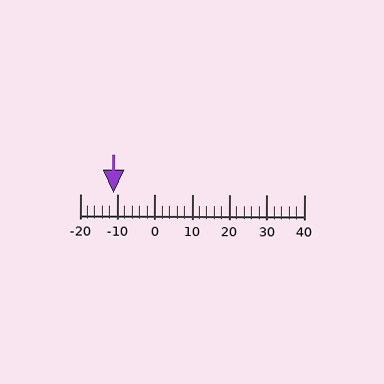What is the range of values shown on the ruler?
The ruler shows values from -20 to 40.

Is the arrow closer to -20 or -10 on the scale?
The arrow is closer to -10.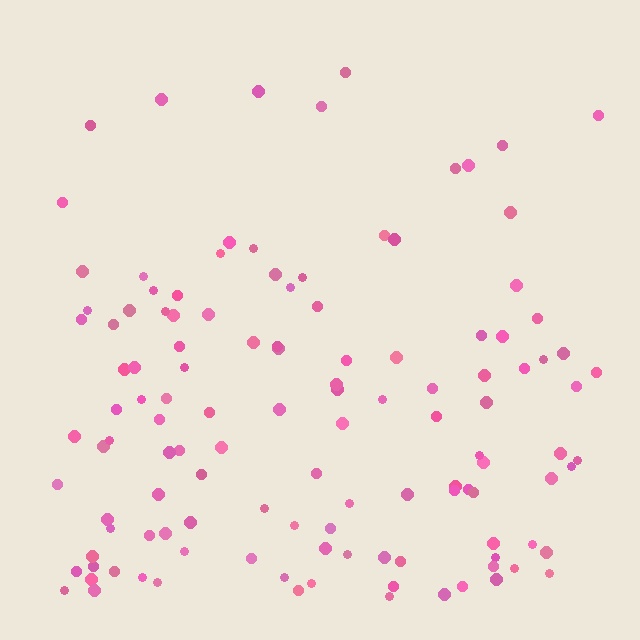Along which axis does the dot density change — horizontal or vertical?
Vertical.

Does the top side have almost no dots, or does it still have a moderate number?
Still a moderate number, just noticeably fewer than the bottom.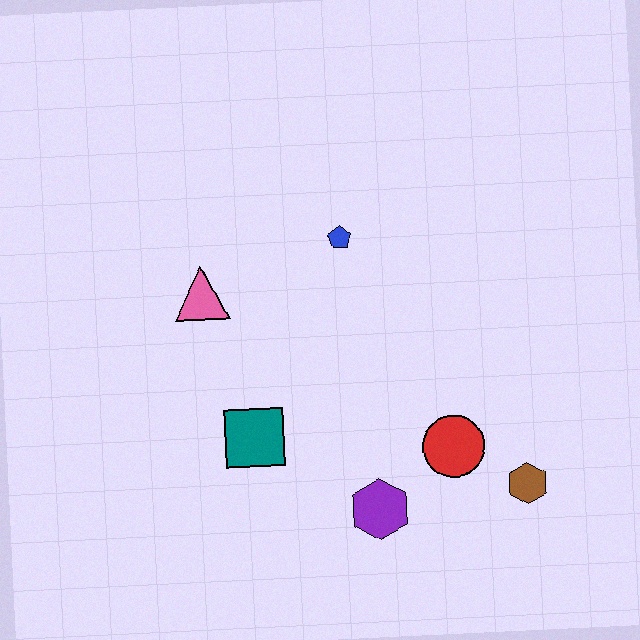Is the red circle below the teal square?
Yes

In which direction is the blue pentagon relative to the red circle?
The blue pentagon is above the red circle.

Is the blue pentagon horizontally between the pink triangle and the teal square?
No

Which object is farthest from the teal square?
The brown hexagon is farthest from the teal square.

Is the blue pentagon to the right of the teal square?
Yes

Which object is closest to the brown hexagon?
The red circle is closest to the brown hexagon.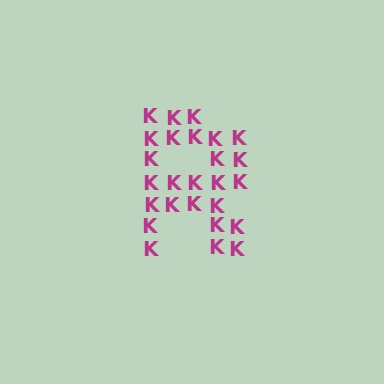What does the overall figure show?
The overall figure shows the letter R.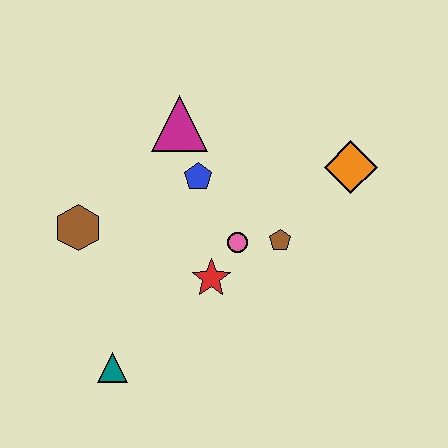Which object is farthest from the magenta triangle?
The teal triangle is farthest from the magenta triangle.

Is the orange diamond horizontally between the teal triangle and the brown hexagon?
No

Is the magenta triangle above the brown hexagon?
Yes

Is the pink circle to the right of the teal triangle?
Yes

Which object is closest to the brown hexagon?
The blue pentagon is closest to the brown hexagon.